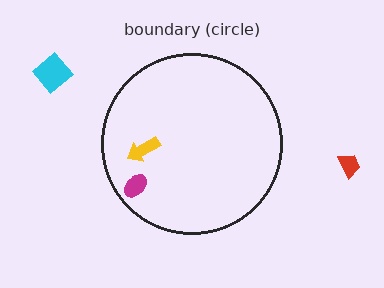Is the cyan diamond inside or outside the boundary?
Outside.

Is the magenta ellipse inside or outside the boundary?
Inside.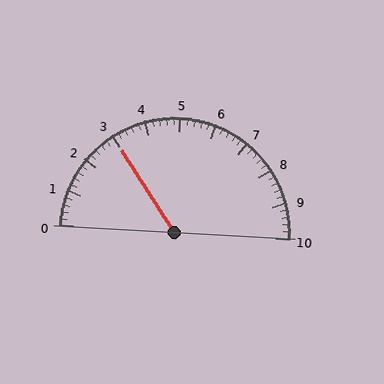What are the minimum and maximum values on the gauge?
The gauge ranges from 0 to 10.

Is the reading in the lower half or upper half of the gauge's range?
The reading is in the lower half of the range (0 to 10).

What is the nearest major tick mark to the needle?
The nearest major tick mark is 3.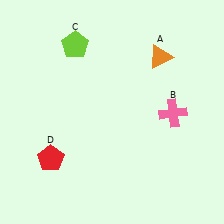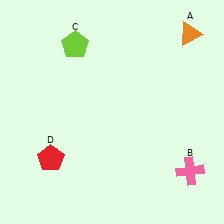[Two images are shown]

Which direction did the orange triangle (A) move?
The orange triangle (A) moved right.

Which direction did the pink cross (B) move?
The pink cross (B) moved down.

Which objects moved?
The objects that moved are: the orange triangle (A), the pink cross (B).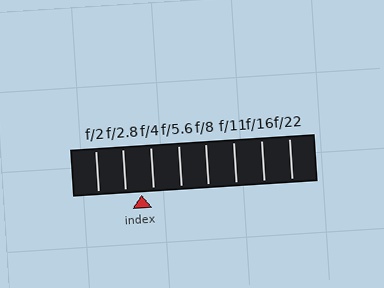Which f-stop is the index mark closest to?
The index mark is closest to f/4.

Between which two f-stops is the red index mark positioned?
The index mark is between f/2.8 and f/4.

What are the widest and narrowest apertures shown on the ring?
The widest aperture shown is f/2 and the narrowest is f/22.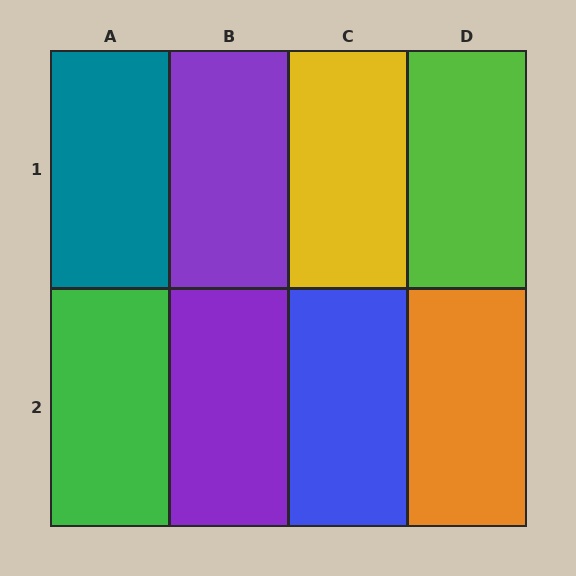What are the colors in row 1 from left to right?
Teal, purple, yellow, lime.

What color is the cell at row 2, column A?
Green.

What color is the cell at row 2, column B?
Purple.